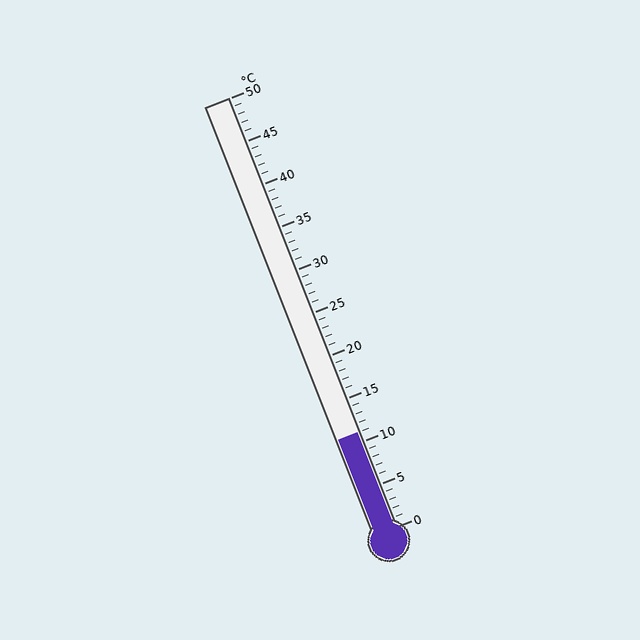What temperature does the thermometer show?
The thermometer shows approximately 11°C.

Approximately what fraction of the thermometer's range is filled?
The thermometer is filled to approximately 20% of its range.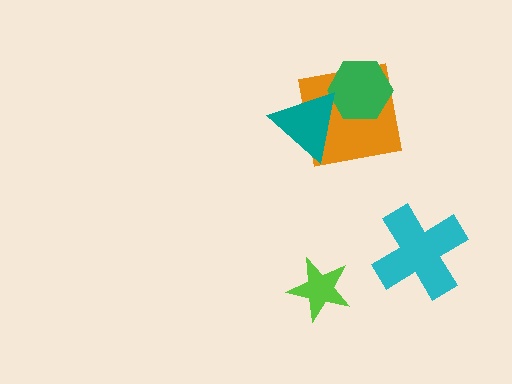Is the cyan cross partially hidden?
No, no other shape covers it.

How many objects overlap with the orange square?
2 objects overlap with the orange square.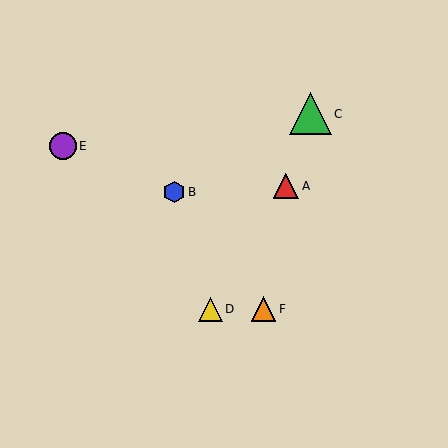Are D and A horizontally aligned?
No, D is at y≈309 and A is at y≈186.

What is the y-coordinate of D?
Object D is at y≈309.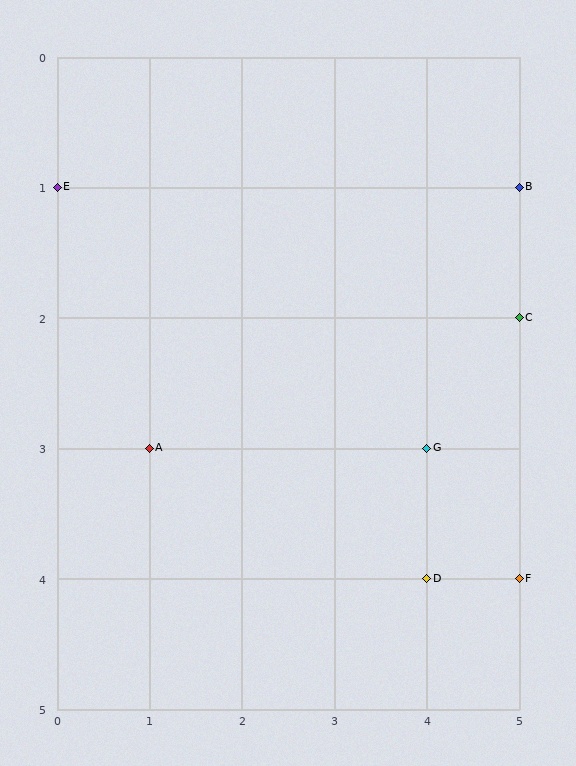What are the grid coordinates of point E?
Point E is at grid coordinates (0, 1).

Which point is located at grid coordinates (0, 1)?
Point E is at (0, 1).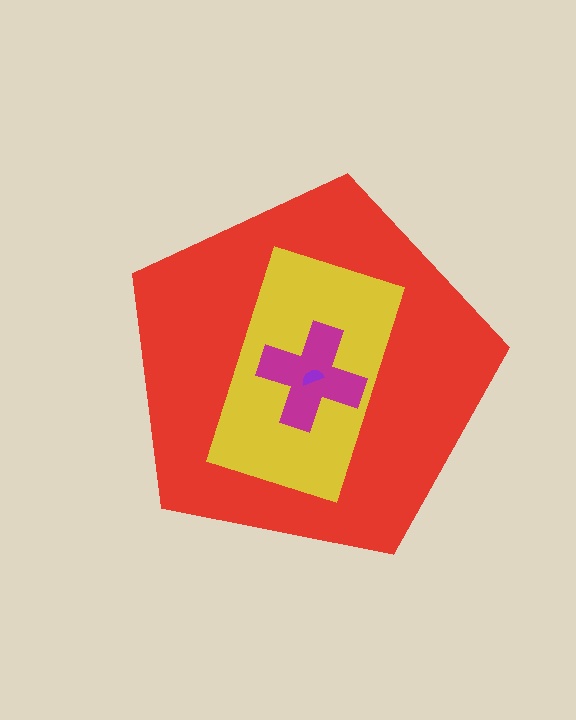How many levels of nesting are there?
4.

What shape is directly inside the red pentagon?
The yellow rectangle.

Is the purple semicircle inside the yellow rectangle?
Yes.